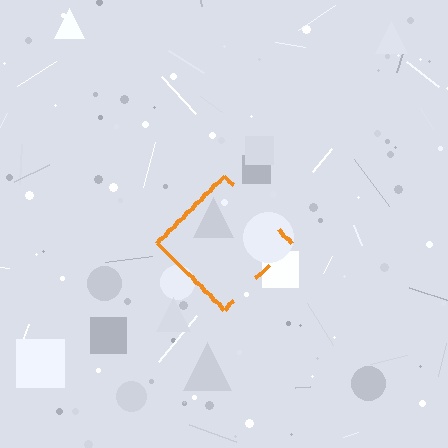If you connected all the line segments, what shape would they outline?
They would outline a diamond.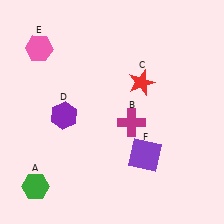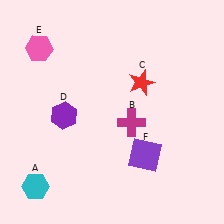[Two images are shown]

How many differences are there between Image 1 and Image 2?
There is 1 difference between the two images.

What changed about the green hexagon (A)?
In Image 1, A is green. In Image 2, it changed to cyan.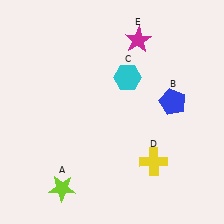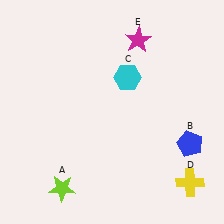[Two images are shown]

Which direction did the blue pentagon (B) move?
The blue pentagon (B) moved down.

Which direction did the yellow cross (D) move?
The yellow cross (D) moved right.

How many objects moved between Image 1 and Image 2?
2 objects moved between the two images.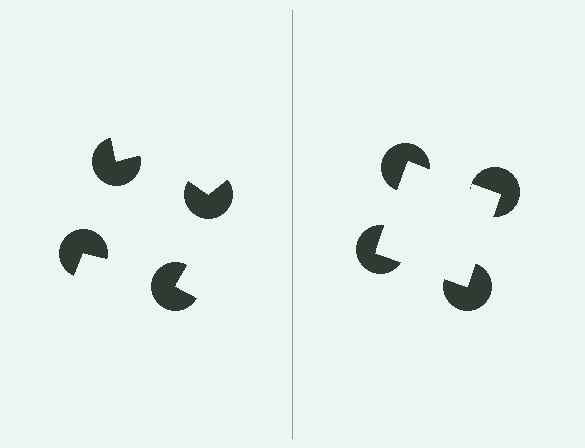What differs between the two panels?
The pac-man discs are positioned identically on both sides; only the wedge orientations differ. On the right they align to a square; on the left they are misaligned.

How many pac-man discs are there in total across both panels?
8 — 4 on each side.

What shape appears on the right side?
An illusory square.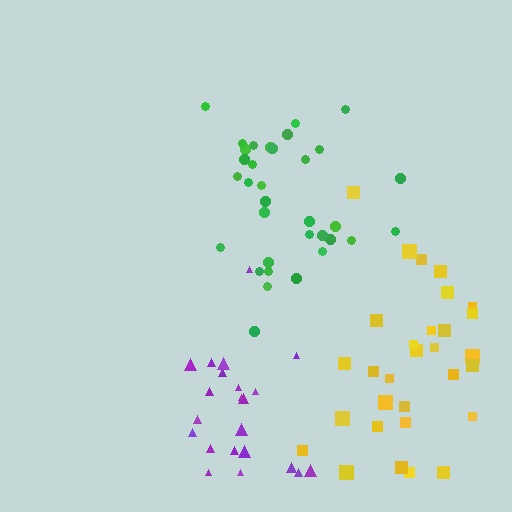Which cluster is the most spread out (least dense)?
Green.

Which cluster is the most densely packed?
Purple.